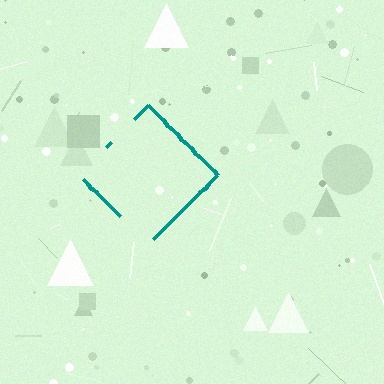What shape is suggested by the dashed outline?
The dashed outline suggests a diamond.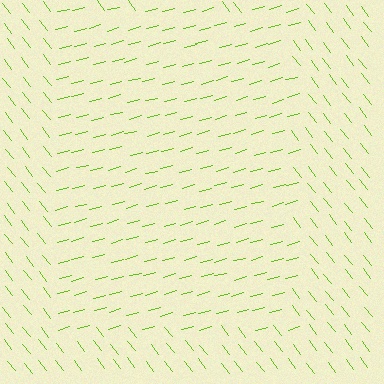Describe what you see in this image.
The image is filled with small lime line segments. A rectangle region in the image has lines oriented differently from the surrounding lines, creating a visible texture boundary.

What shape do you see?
I see a rectangle.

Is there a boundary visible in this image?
Yes, there is a texture boundary formed by a change in line orientation.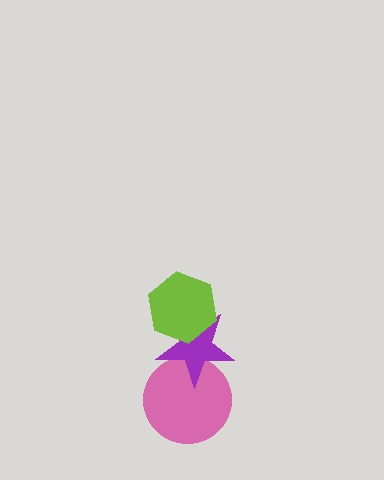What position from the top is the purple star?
The purple star is 2nd from the top.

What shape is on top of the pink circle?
The purple star is on top of the pink circle.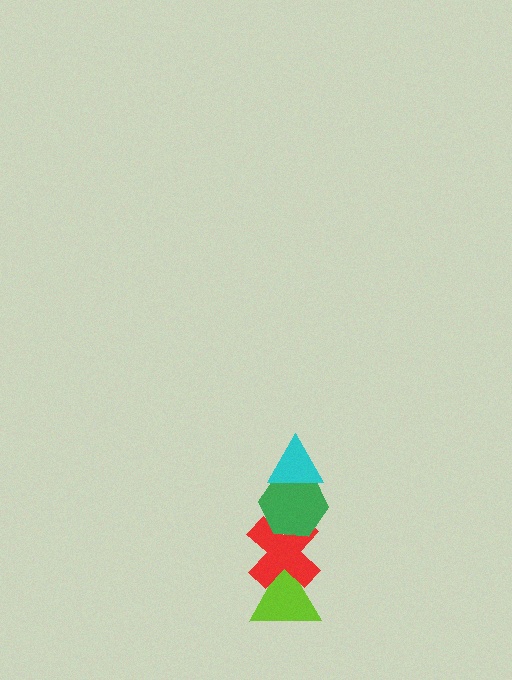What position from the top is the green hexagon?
The green hexagon is 2nd from the top.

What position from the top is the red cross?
The red cross is 3rd from the top.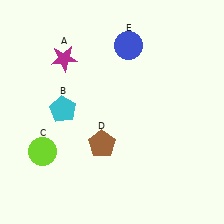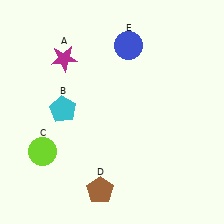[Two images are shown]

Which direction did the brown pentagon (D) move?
The brown pentagon (D) moved down.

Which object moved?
The brown pentagon (D) moved down.